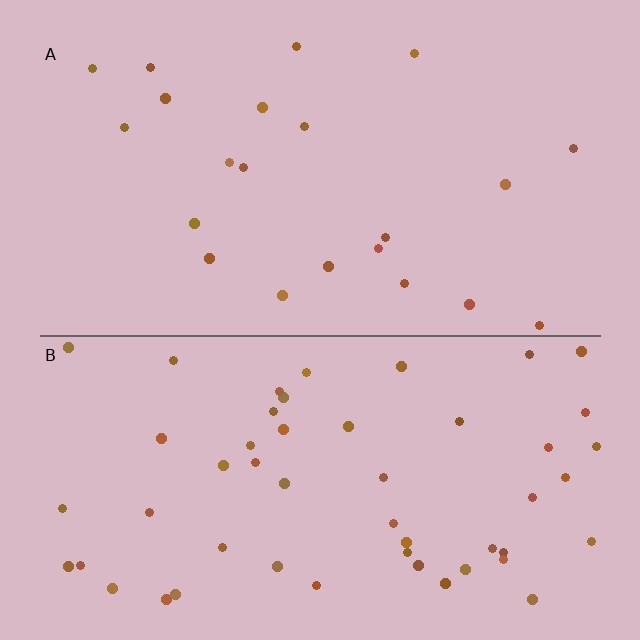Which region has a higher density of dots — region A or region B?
B (the bottom).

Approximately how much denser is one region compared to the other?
Approximately 2.4× — region B over region A.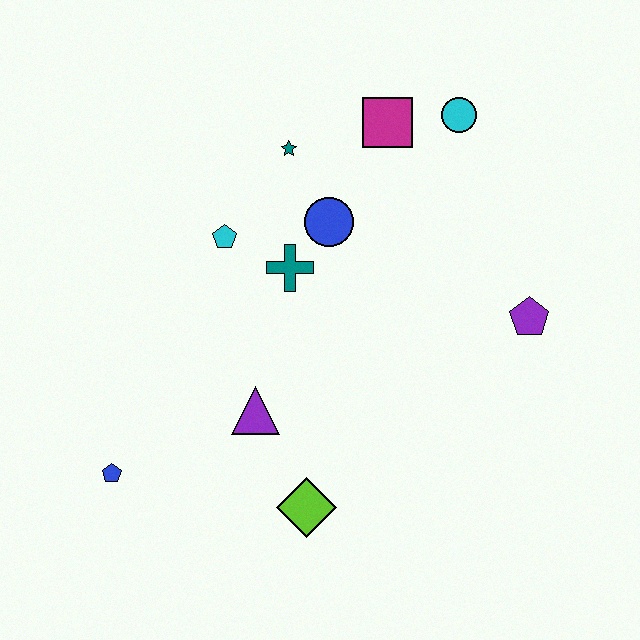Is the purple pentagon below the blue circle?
Yes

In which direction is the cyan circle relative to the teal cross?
The cyan circle is to the right of the teal cross.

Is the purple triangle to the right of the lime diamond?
No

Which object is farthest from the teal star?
The blue pentagon is farthest from the teal star.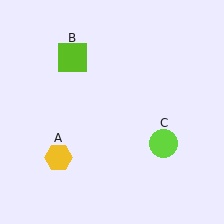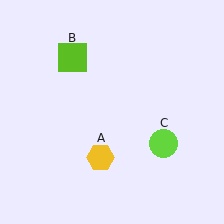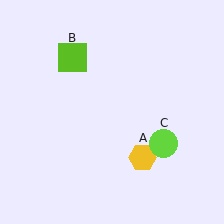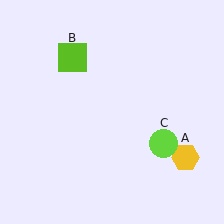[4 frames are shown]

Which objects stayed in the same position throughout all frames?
Lime square (object B) and lime circle (object C) remained stationary.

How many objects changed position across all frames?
1 object changed position: yellow hexagon (object A).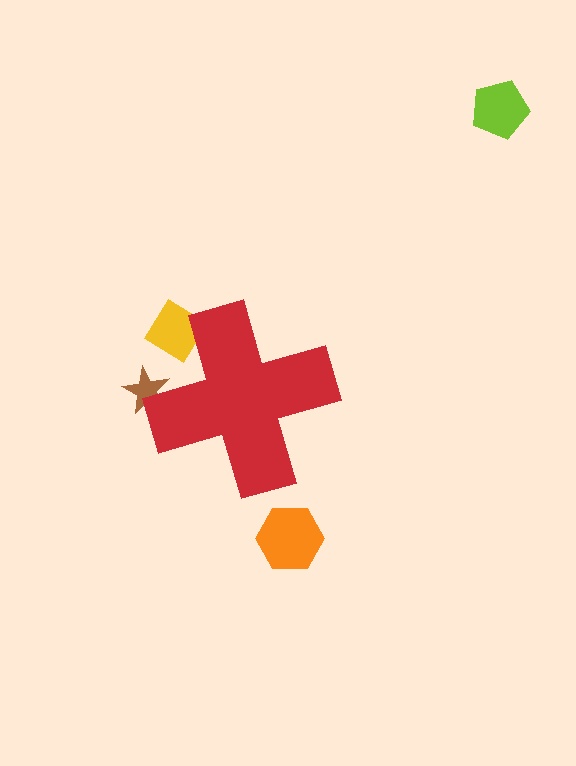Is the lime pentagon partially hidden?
No, the lime pentagon is fully visible.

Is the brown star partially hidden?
Yes, the brown star is partially hidden behind the red cross.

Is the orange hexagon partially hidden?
No, the orange hexagon is fully visible.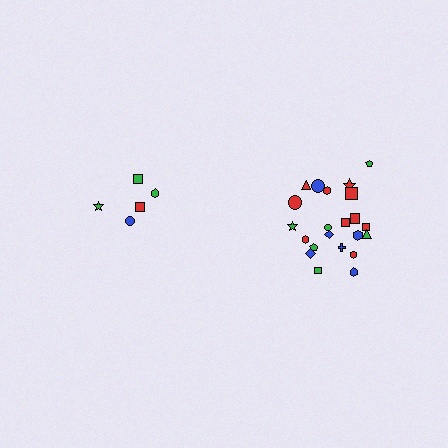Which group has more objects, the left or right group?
The right group.